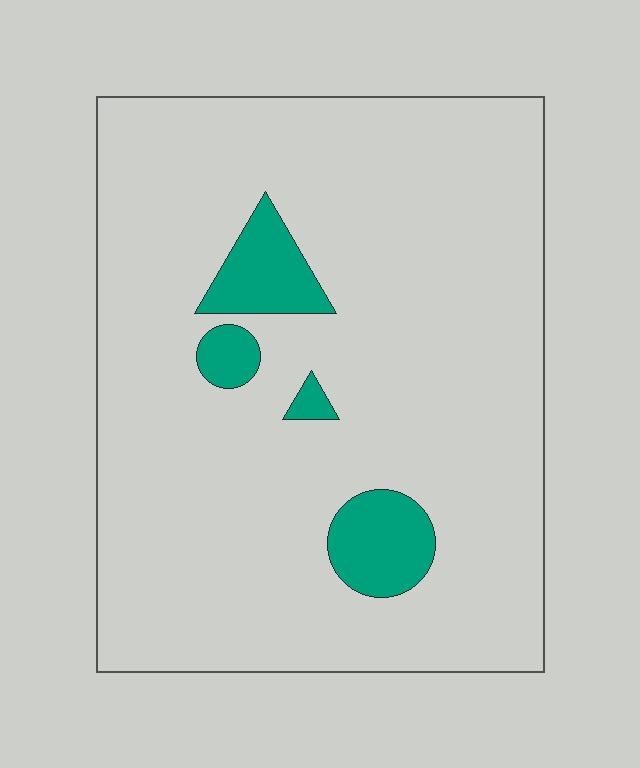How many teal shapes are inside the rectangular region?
4.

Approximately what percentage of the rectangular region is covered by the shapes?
Approximately 10%.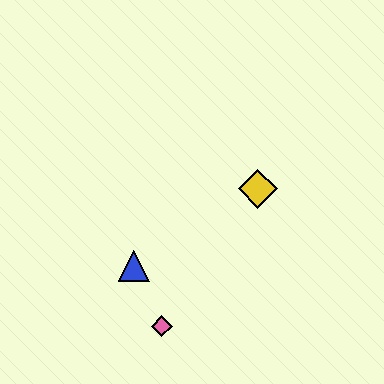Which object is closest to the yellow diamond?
The blue triangle is closest to the yellow diamond.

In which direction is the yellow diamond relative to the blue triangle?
The yellow diamond is to the right of the blue triangle.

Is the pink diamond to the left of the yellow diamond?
Yes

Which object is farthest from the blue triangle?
The yellow diamond is farthest from the blue triangle.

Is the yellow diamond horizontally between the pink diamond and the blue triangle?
No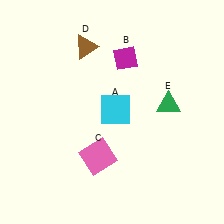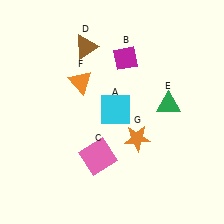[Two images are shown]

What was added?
An orange triangle (F), an orange star (G) were added in Image 2.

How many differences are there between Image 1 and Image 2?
There are 2 differences between the two images.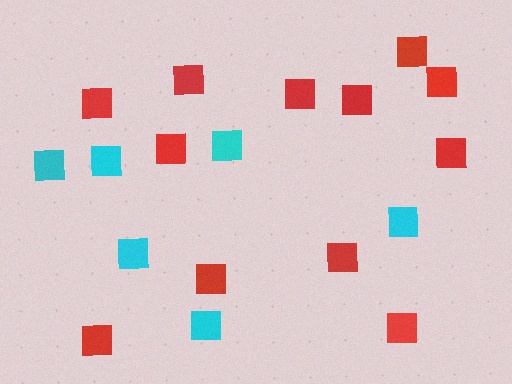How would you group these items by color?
There are 2 groups: one group of cyan squares (6) and one group of red squares (12).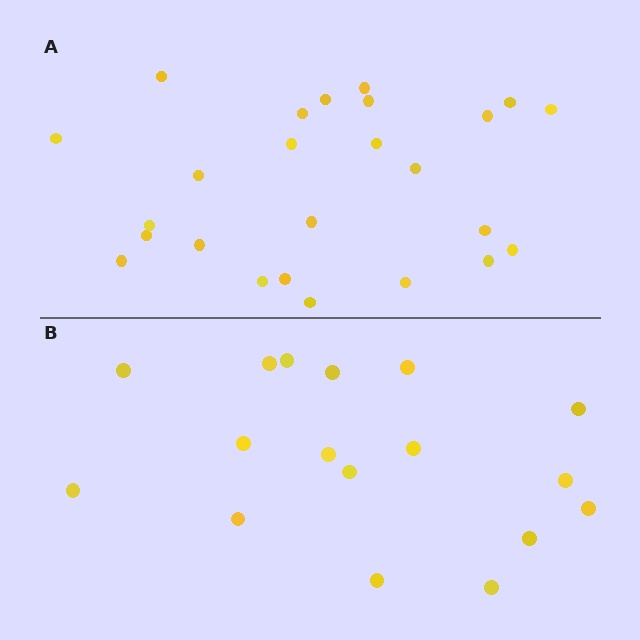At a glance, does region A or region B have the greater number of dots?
Region A (the top region) has more dots.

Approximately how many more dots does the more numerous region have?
Region A has roughly 8 or so more dots than region B.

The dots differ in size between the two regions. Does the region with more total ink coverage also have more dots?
No. Region B has more total ink coverage because its dots are larger, but region A actually contains more individual dots. Total area can be misleading — the number of items is what matters here.